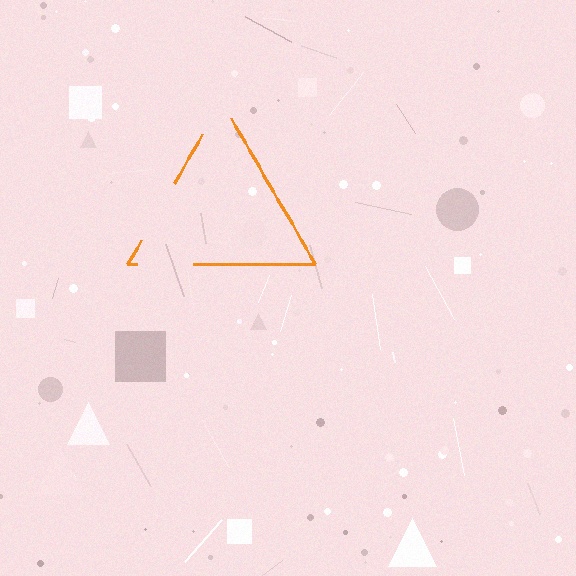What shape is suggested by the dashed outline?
The dashed outline suggests a triangle.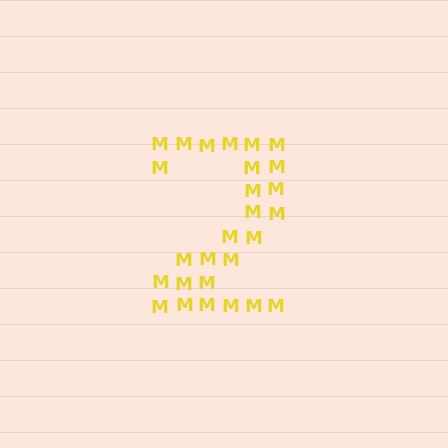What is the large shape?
The large shape is the digit 2.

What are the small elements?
The small elements are letter M's.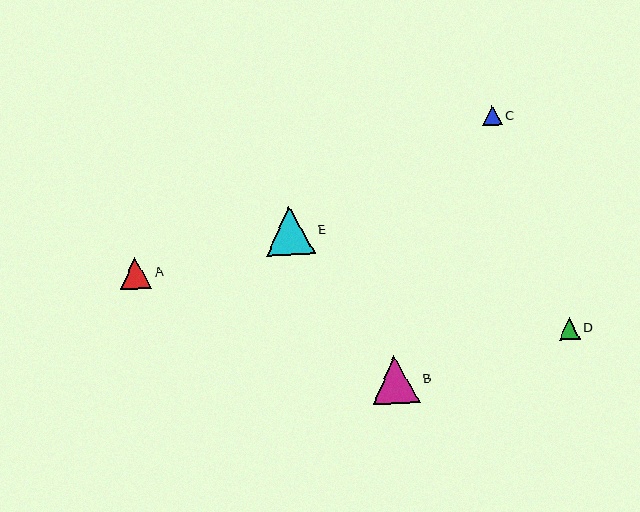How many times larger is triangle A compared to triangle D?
Triangle A is approximately 1.4 times the size of triangle D.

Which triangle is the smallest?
Triangle C is the smallest with a size of approximately 20 pixels.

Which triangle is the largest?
Triangle E is the largest with a size of approximately 49 pixels.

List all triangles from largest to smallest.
From largest to smallest: E, B, A, D, C.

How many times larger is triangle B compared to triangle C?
Triangle B is approximately 2.4 times the size of triangle C.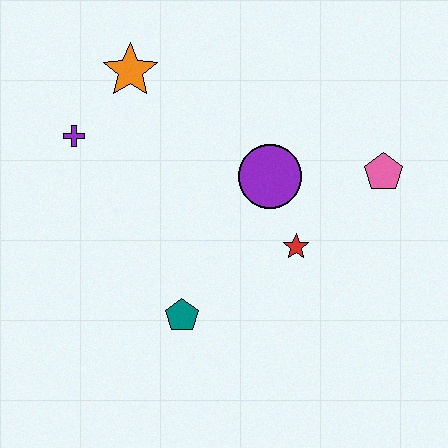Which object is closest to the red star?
The purple circle is closest to the red star.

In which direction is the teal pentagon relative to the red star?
The teal pentagon is to the left of the red star.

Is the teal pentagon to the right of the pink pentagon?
No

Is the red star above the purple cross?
No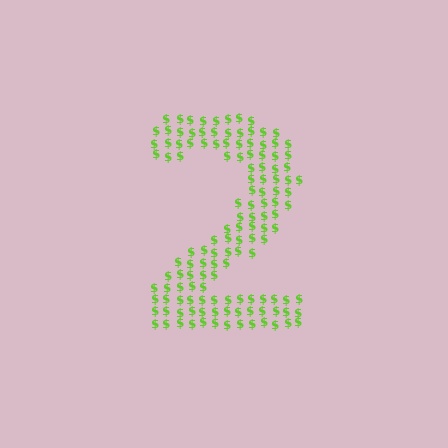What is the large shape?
The large shape is the digit 2.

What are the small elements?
The small elements are dollar signs.